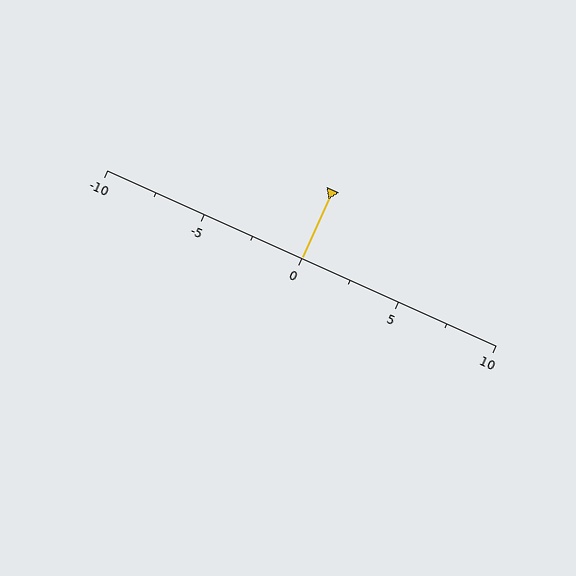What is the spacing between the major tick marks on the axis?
The major ticks are spaced 5 apart.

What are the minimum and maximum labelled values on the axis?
The axis runs from -10 to 10.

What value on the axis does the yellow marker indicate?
The marker indicates approximately 0.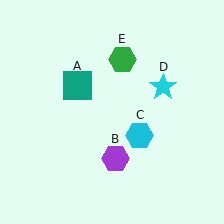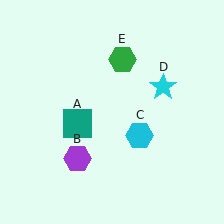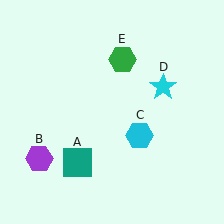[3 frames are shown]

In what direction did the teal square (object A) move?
The teal square (object A) moved down.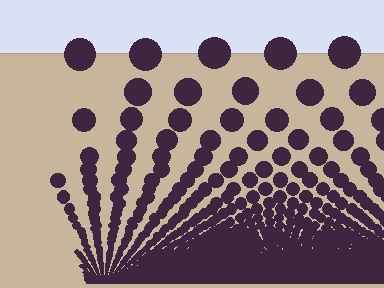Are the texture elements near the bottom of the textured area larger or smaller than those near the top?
Smaller. The gradient is inverted — elements near the bottom are smaller and denser.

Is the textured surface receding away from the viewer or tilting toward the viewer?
The surface appears to tilt toward the viewer. Texture elements get larger and sparser toward the top.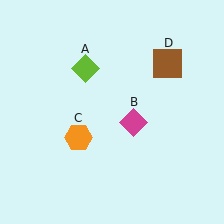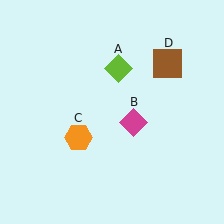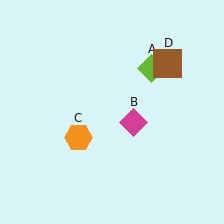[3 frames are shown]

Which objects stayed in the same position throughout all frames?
Magenta diamond (object B) and orange hexagon (object C) and brown square (object D) remained stationary.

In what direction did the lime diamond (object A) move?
The lime diamond (object A) moved right.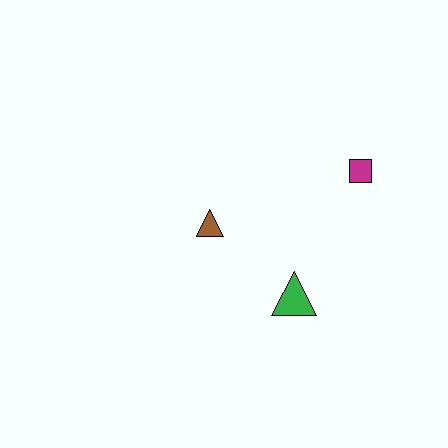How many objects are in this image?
There are 3 objects.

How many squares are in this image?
There is 1 square.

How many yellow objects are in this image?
There are no yellow objects.